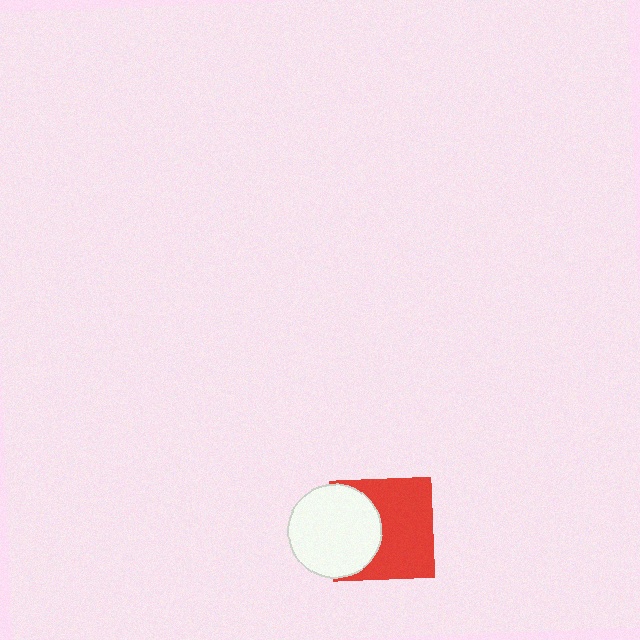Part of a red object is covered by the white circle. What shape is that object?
It is a square.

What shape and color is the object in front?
The object in front is a white circle.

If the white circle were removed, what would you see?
You would see the complete red square.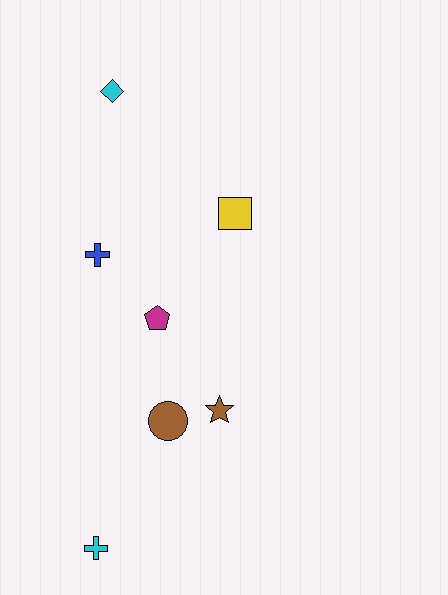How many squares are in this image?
There is 1 square.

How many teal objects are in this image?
There are no teal objects.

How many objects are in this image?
There are 7 objects.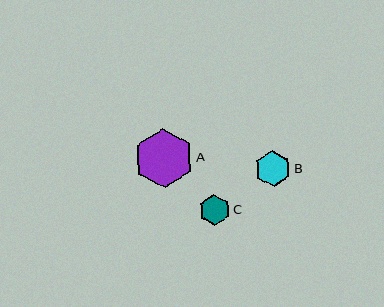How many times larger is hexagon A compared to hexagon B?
Hexagon A is approximately 1.7 times the size of hexagon B.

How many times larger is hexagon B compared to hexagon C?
Hexagon B is approximately 1.2 times the size of hexagon C.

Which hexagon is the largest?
Hexagon A is the largest with a size of approximately 59 pixels.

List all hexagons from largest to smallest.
From largest to smallest: A, B, C.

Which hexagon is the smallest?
Hexagon C is the smallest with a size of approximately 30 pixels.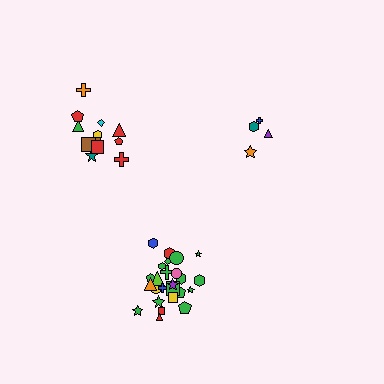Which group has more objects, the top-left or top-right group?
The top-left group.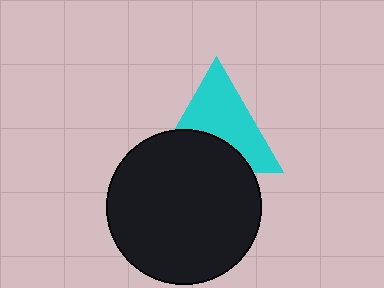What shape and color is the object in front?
The object in front is a black circle.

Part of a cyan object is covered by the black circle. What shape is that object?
It is a triangle.